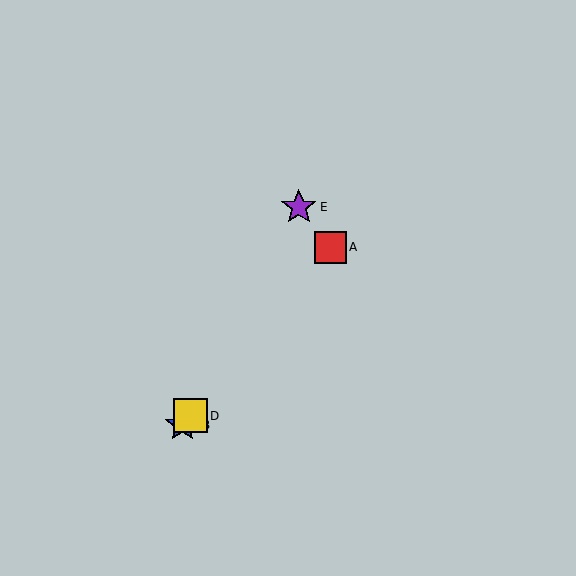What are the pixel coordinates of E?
Object E is at (299, 207).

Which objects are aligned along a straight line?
Objects A, B, C, D are aligned along a straight line.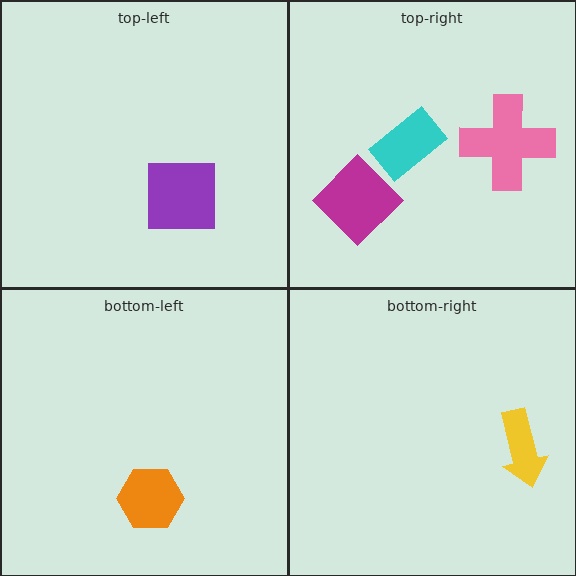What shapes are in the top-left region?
The purple square.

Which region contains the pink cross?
The top-right region.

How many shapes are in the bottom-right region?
1.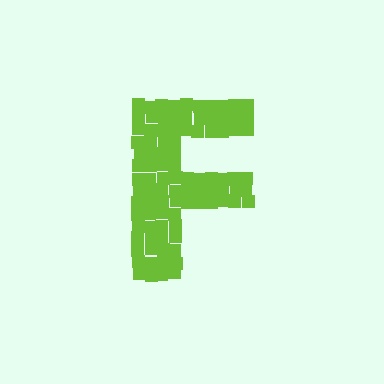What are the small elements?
The small elements are squares.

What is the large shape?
The large shape is the letter F.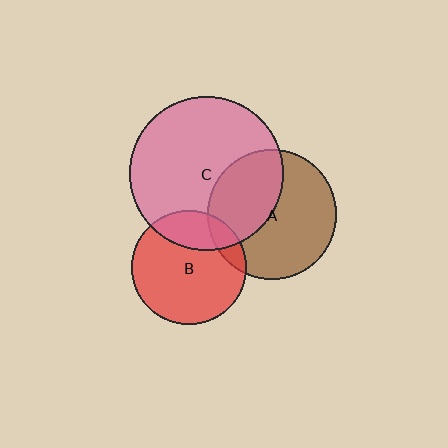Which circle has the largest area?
Circle C (pink).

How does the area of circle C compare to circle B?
Approximately 1.8 times.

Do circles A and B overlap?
Yes.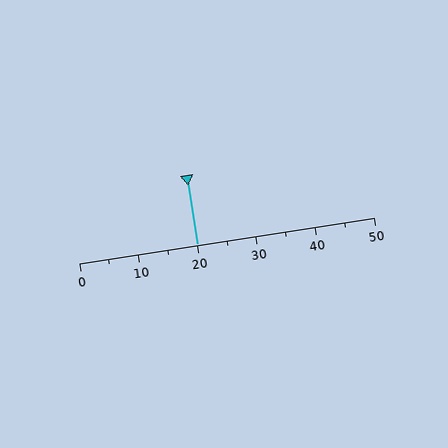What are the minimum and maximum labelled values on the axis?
The axis runs from 0 to 50.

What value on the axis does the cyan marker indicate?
The marker indicates approximately 20.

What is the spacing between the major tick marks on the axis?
The major ticks are spaced 10 apart.